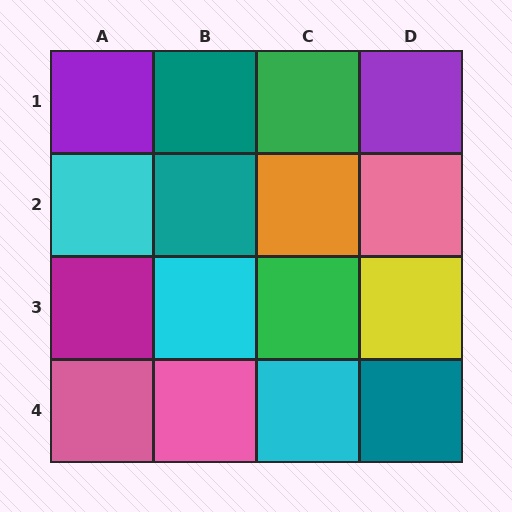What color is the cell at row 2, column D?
Pink.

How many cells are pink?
3 cells are pink.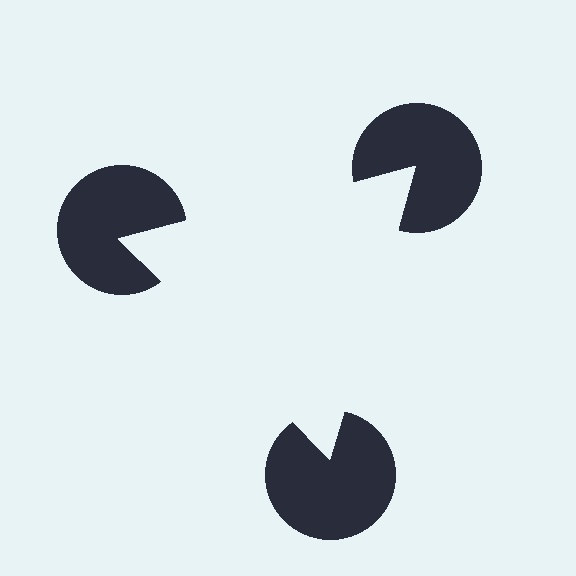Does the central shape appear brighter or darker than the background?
It typically appears slightly brighter than the background, even though no actual brightness change is drawn.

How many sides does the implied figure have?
3 sides.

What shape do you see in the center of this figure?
An illusory triangle — its edges are inferred from the aligned wedge cuts in the pac-man discs, not physically drawn.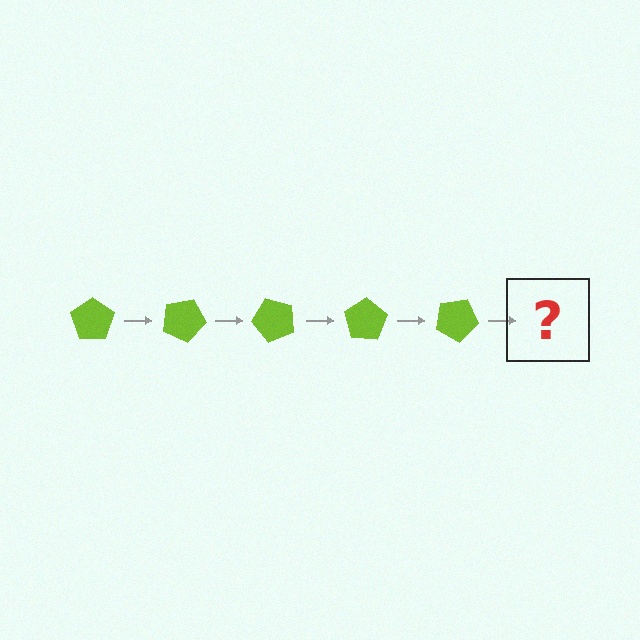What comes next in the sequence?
The next element should be a lime pentagon rotated 125 degrees.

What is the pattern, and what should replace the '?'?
The pattern is that the pentagon rotates 25 degrees each step. The '?' should be a lime pentagon rotated 125 degrees.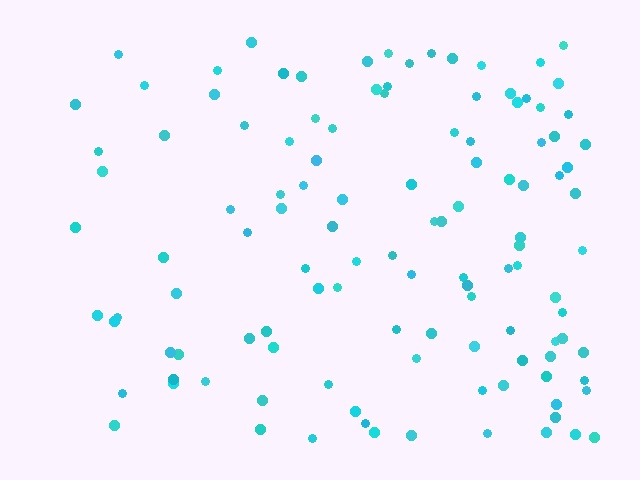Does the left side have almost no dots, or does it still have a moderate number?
Still a moderate number, just noticeably fewer than the right.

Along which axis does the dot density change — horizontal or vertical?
Horizontal.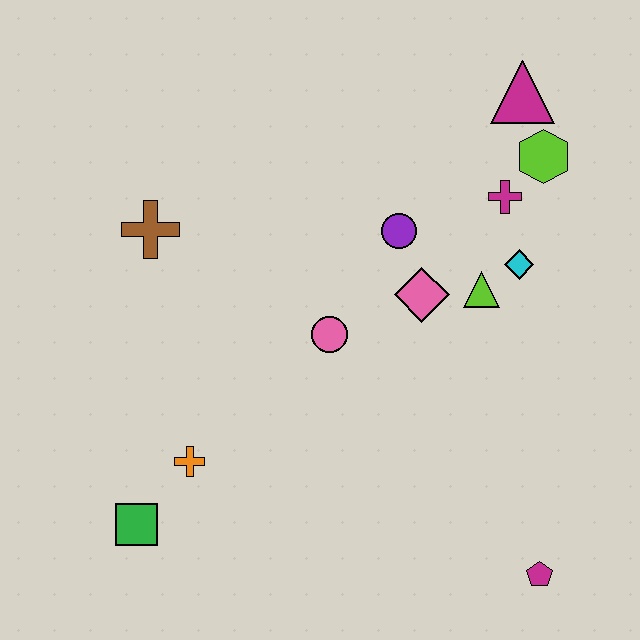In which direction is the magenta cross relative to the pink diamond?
The magenta cross is above the pink diamond.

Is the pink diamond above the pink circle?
Yes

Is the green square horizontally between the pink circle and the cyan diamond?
No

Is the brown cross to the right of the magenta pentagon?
No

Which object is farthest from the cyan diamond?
The green square is farthest from the cyan diamond.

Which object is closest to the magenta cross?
The lime hexagon is closest to the magenta cross.